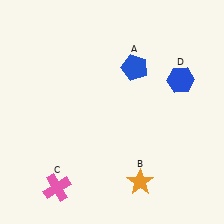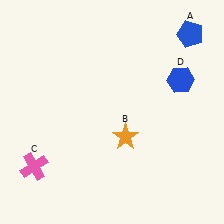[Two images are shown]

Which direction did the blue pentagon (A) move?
The blue pentagon (A) moved right.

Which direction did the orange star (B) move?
The orange star (B) moved up.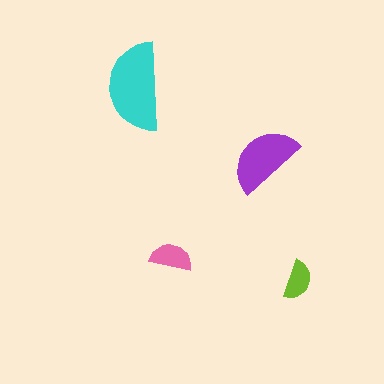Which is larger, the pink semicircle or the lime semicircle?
The pink one.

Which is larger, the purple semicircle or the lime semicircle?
The purple one.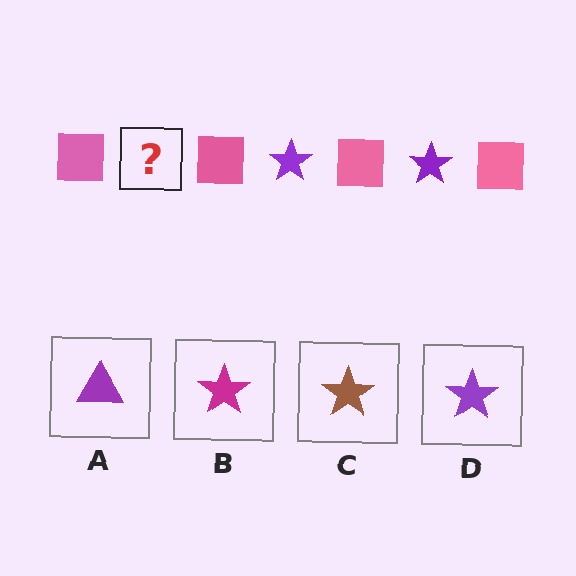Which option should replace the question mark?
Option D.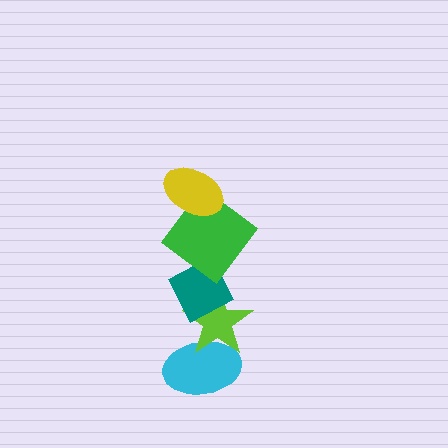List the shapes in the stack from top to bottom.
From top to bottom: the yellow ellipse, the green diamond, the teal diamond, the lime star, the cyan ellipse.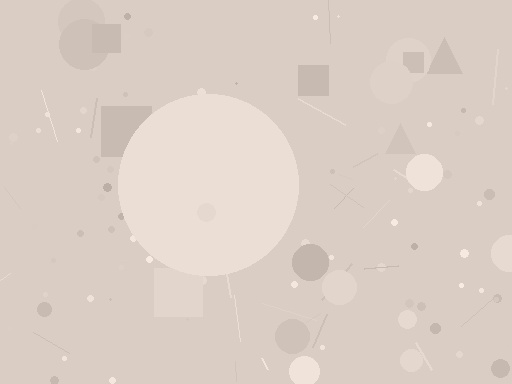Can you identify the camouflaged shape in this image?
The camouflaged shape is a circle.